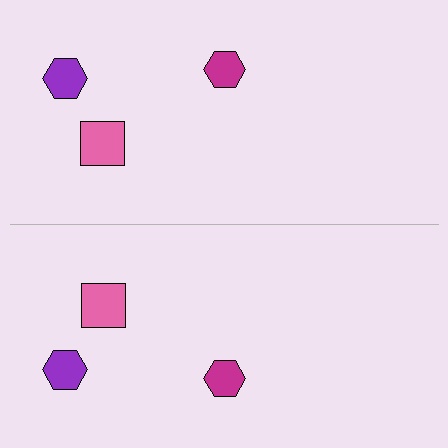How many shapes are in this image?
There are 6 shapes in this image.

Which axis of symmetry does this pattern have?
The pattern has a horizontal axis of symmetry running through the center of the image.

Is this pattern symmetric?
Yes, this pattern has bilateral (reflection) symmetry.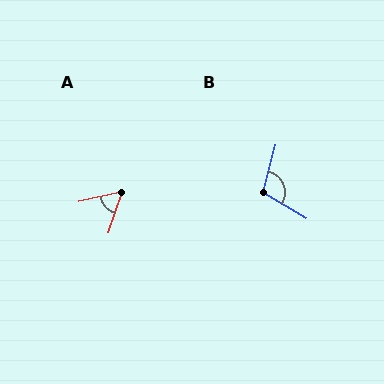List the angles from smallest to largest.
A (58°), B (106°).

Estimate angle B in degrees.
Approximately 106 degrees.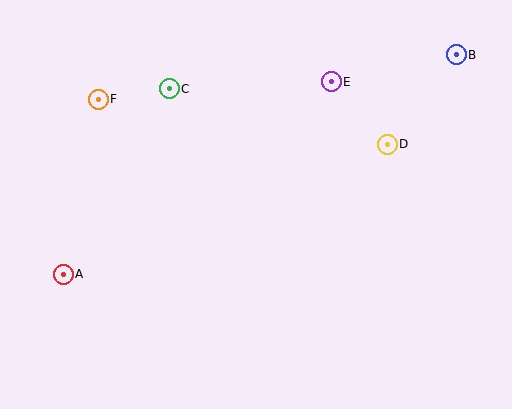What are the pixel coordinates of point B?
Point B is at (456, 55).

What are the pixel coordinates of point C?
Point C is at (169, 89).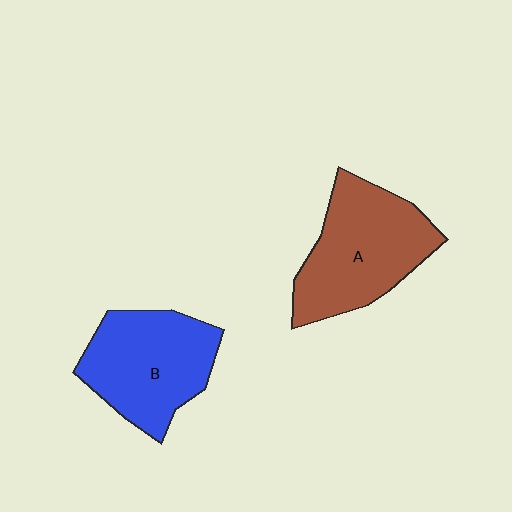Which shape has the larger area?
Shape A (brown).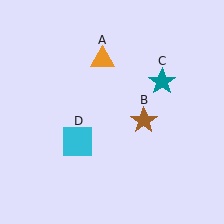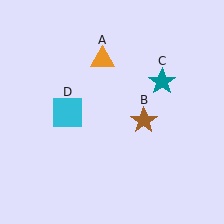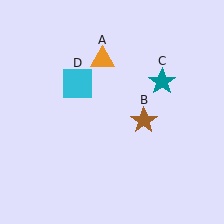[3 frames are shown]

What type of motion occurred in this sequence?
The cyan square (object D) rotated clockwise around the center of the scene.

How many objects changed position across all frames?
1 object changed position: cyan square (object D).